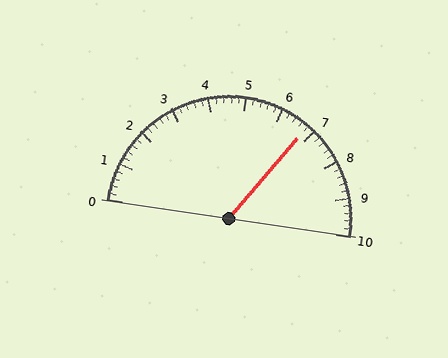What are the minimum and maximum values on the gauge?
The gauge ranges from 0 to 10.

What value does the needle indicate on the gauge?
The needle indicates approximately 6.8.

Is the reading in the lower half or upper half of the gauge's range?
The reading is in the upper half of the range (0 to 10).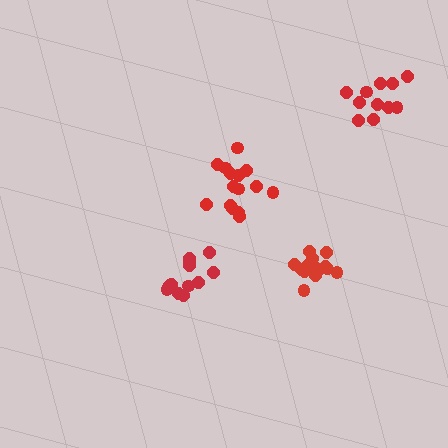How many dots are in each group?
Group 1: 15 dots, Group 2: 15 dots, Group 3: 12 dots, Group 4: 11 dots (53 total).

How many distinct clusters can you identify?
There are 4 distinct clusters.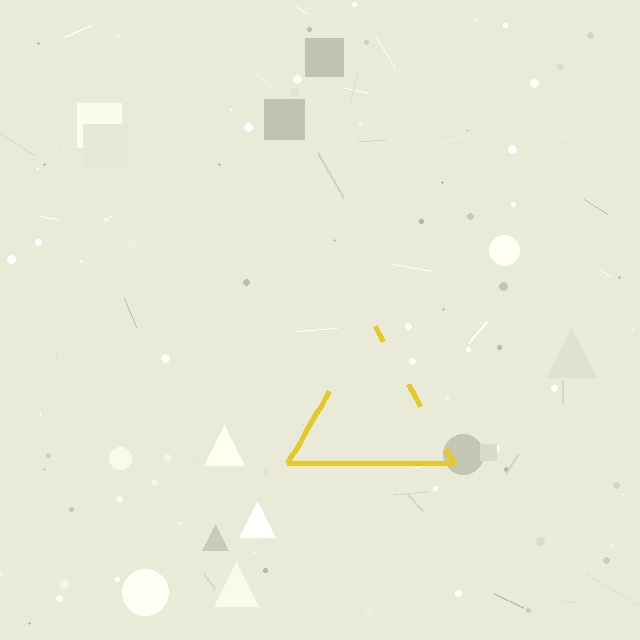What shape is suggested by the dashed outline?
The dashed outline suggests a triangle.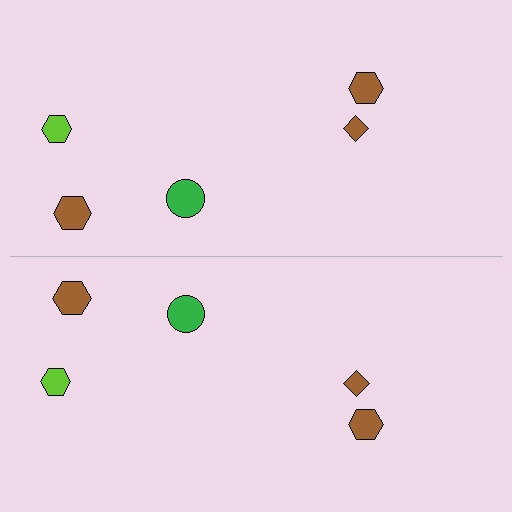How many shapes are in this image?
There are 10 shapes in this image.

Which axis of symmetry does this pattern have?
The pattern has a horizontal axis of symmetry running through the center of the image.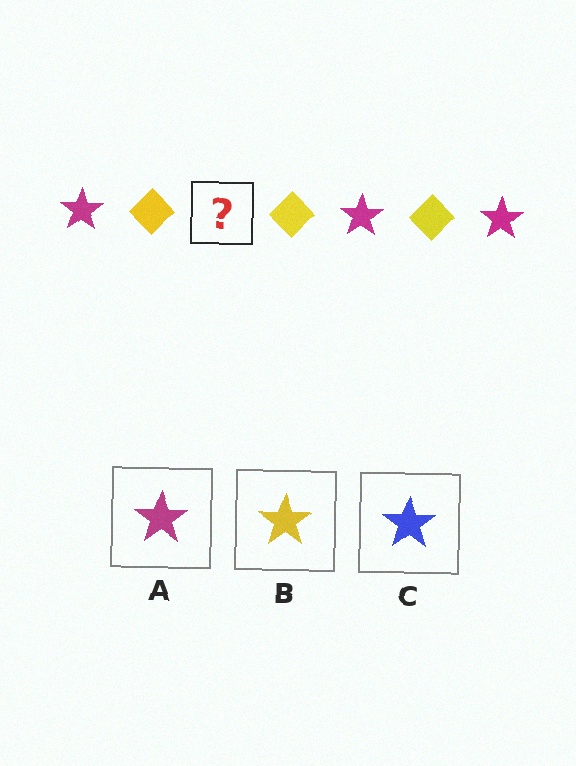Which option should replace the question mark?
Option A.